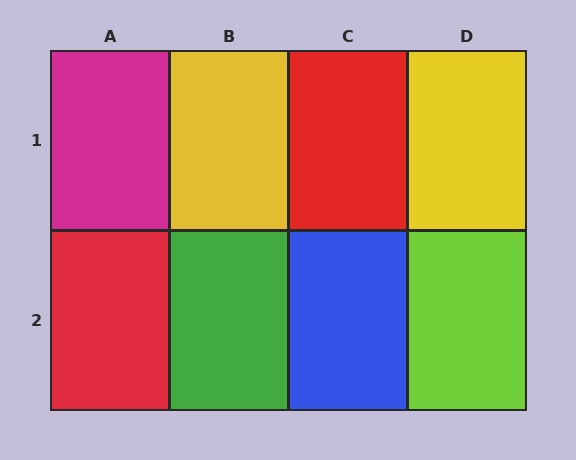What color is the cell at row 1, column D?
Yellow.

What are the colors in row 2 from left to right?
Red, green, blue, lime.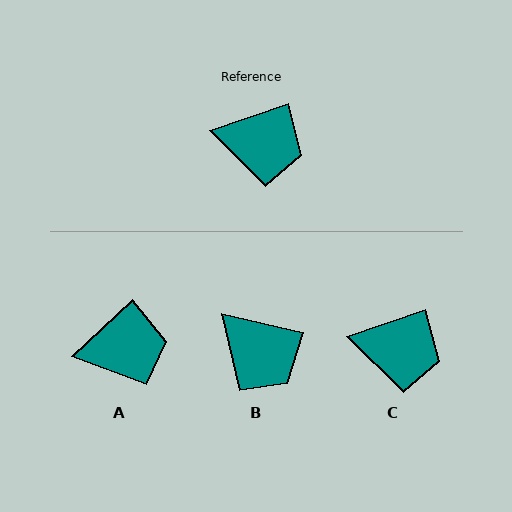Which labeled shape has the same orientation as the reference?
C.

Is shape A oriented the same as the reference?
No, it is off by about 24 degrees.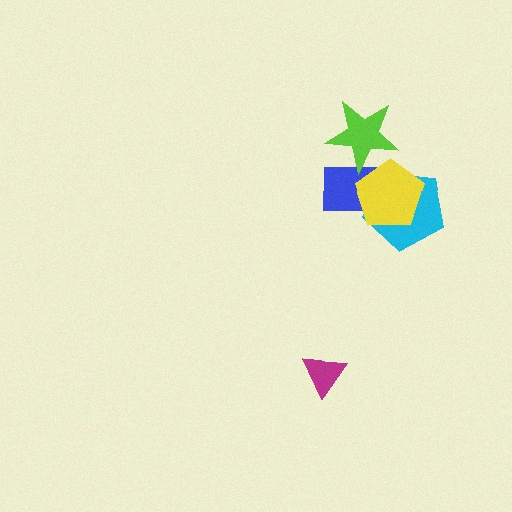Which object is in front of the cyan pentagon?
The yellow pentagon is in front of the cyan pentagon.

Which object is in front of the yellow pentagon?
The lime star is in front of the yellow pentagon.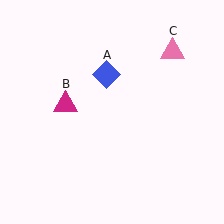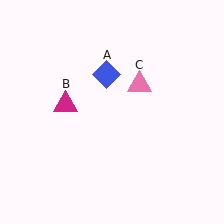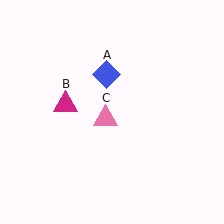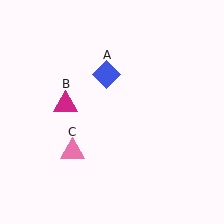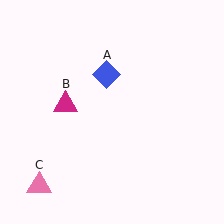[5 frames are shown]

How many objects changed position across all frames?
1 object changed position: pink triangle (object C).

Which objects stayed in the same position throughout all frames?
Blue diamond (object A) and magenta triangle (object B) remained stationary.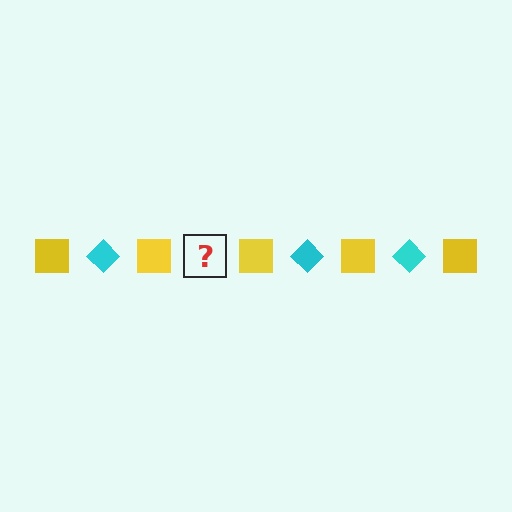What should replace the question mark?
The question mark should be replaced with a cyan diamond.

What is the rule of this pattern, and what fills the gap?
The rule is that the pattern alternates between yellow square and cyan diamond. The gap should be filled with a cyan diamond.